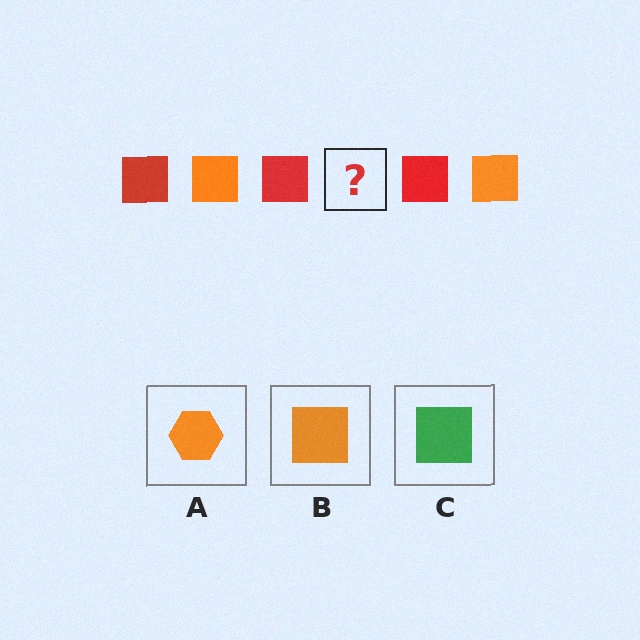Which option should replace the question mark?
Option B.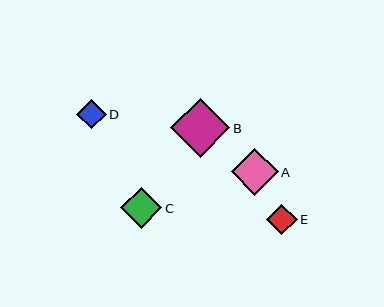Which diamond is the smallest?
Diamond D is the smallest with a size of approximately 29 pixels.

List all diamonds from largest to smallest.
From largest to smallest: B, A, C, E, D.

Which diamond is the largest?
Diamond B is the largest with a size of approximately 59 pixels.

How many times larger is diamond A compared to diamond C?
Diamond A is approximately 1.1 times the size of diamond C.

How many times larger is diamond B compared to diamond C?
Diamond B is approximately 1.4 times the size of diamond C.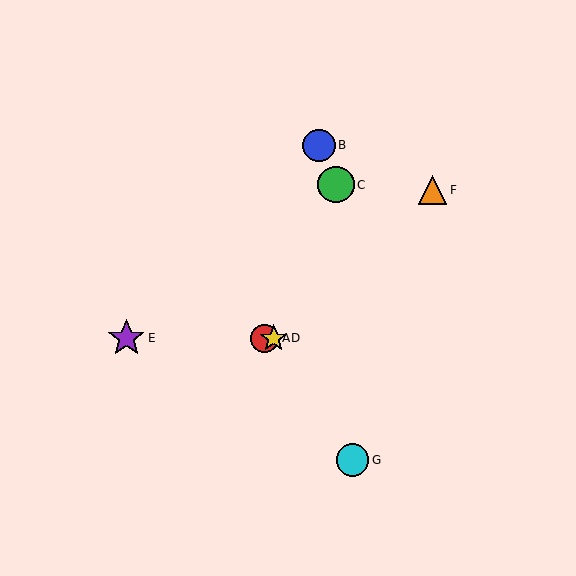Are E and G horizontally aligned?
No, E is at y≈338 and G is at y≈460.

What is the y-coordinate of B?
Object B is at y≈145.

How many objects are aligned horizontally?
3 objects (A, D, E) are aligned horizontally.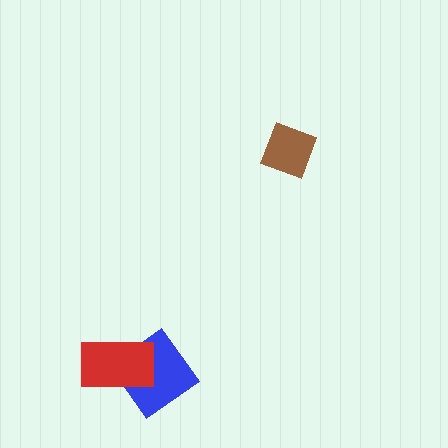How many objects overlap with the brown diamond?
0 objects overlap with the brown diamond.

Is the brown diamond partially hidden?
No, no other shape covers it.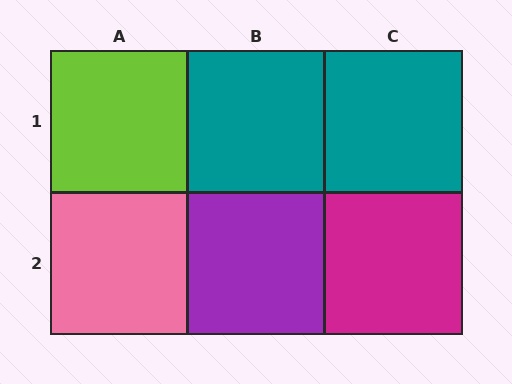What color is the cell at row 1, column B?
Teal.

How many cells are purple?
1 cell is purple.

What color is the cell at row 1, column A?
Lime.